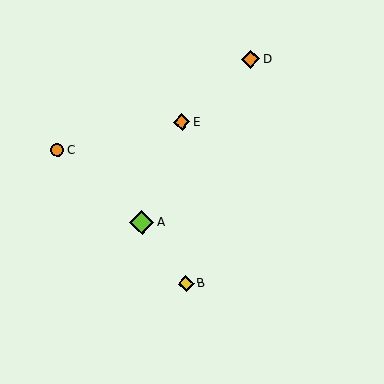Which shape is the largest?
The lime diamond (labeled A) is the largest.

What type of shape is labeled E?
Shape E is an orange diamond.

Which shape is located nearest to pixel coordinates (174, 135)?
The orange diamond (labeled E) at (182, 122) is nearest to that location.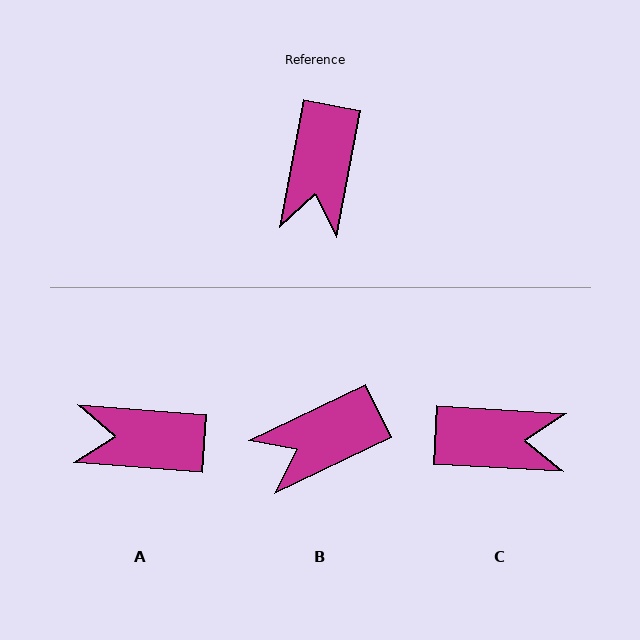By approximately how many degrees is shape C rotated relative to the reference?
Approximately 97 degrees counter-clockwise.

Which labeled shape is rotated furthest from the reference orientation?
C, about 97 degrees away.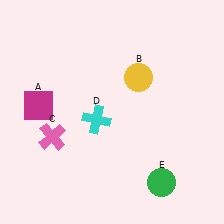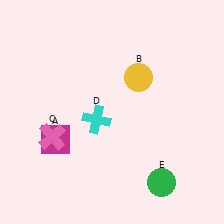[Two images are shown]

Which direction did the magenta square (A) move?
The magenta square (A) moved down.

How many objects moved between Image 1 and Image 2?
1 object moved between the two images.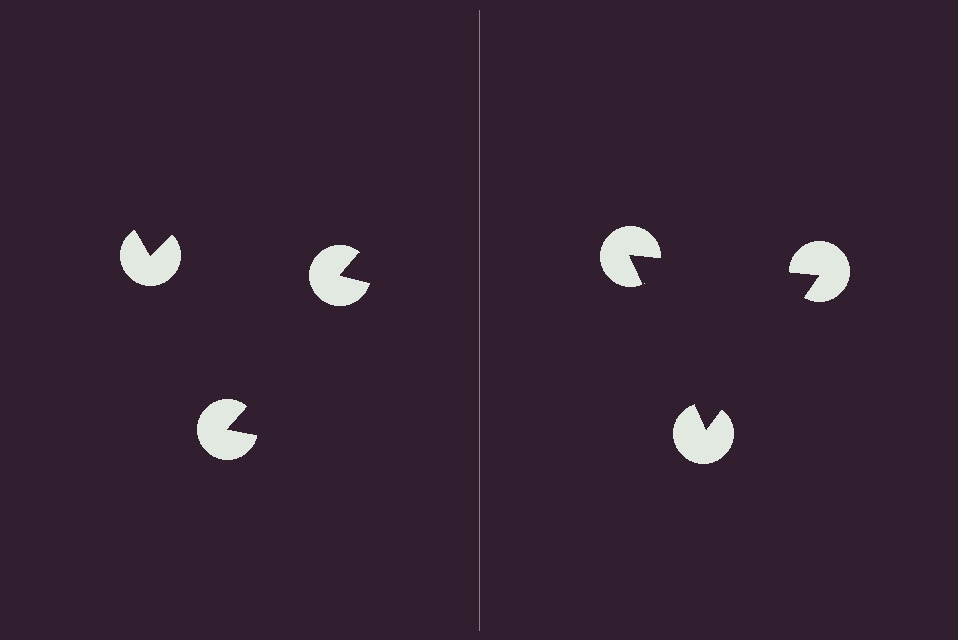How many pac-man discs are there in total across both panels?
6 — 3 on each side.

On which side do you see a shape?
An illusory triangle appears on the right side. On the left side the wedge cuts are rotated, so no coherent shape forms.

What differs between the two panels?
The pac-man discs are positioned identically on both sides; only the wedge orientations differ. On the right they align to a triangle; on the left they are misaligned.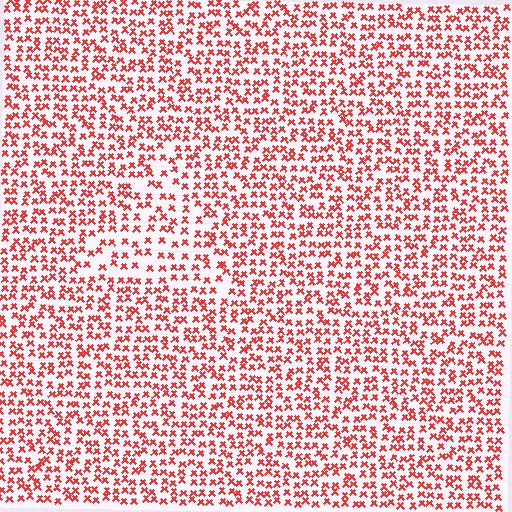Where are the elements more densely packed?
The elements are more densely packed outside the triangle boundary.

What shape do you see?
I see a triangle.